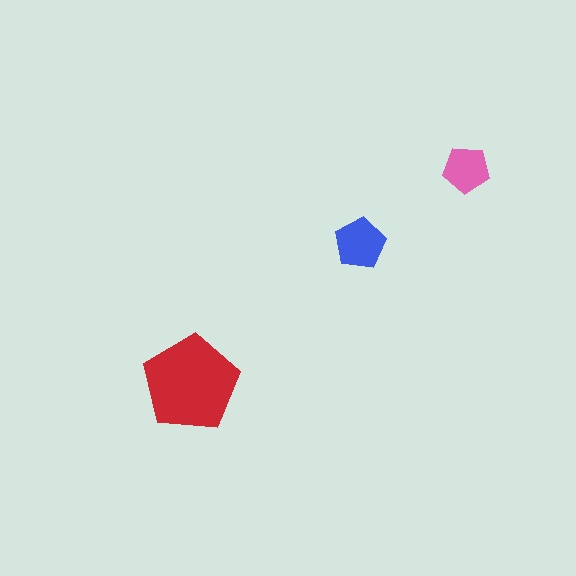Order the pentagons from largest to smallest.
the red one, the blue one, the pink one.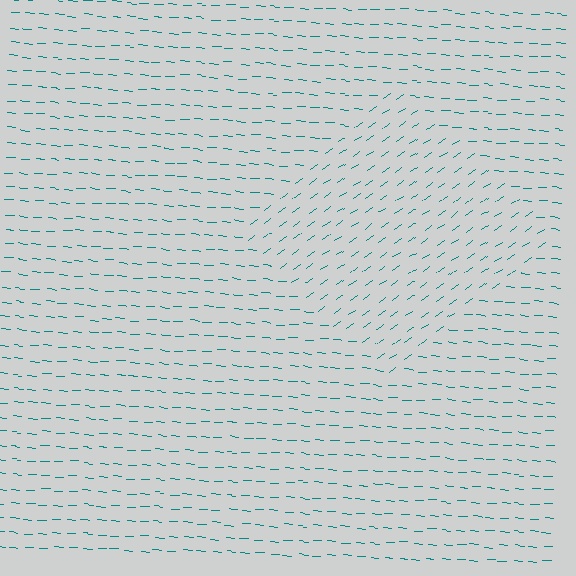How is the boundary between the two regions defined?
The boundary is defined purely by a change in line orientation (approximately 39 degrees difference). All lines are the same color and thickness.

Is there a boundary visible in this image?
Yes, there is a texture boundary formed by a change in line orientation.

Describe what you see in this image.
The image is filled with small teal line segments. A diamond region in the image has lines oriented differently from the surrounding lines, creating a visible texture boundary.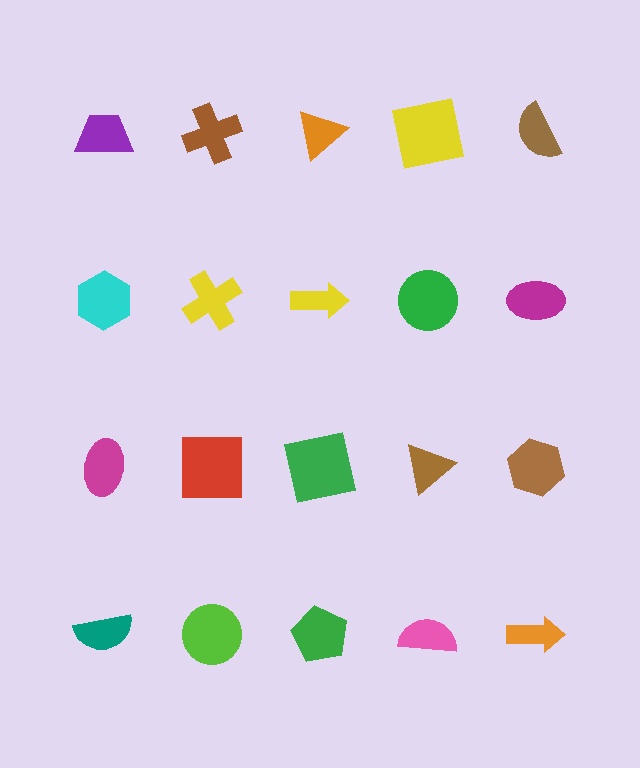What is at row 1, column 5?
A brown semicircle.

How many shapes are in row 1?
5 shapes.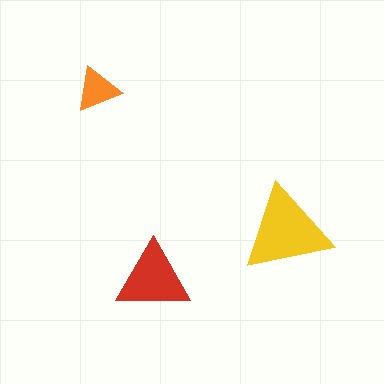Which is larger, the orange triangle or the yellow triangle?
The yellow one.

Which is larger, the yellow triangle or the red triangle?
The yellow one.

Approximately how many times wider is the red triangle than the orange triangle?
About 1.5 times wider.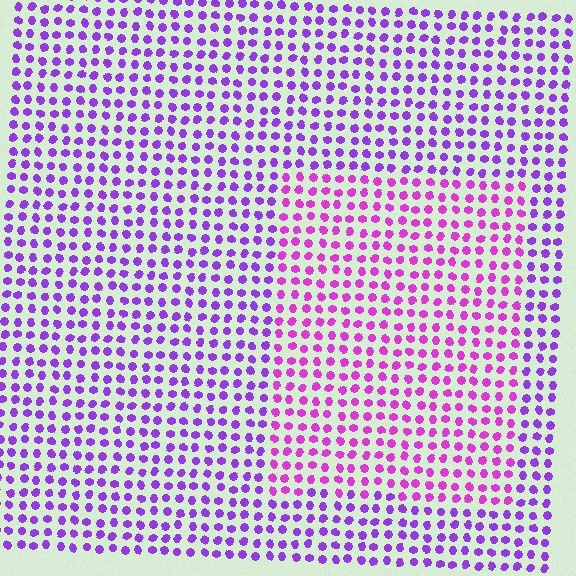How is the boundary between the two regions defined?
The boundary is defined purely by a slight shift in hue (about 29 degrees). Spacing, size, and orientation are identical on both sides.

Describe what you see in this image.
The image is filled with small purple elements in a uniform arrangement. A rectangle-shaped region is visible where the elements are tinted to a slightly different hue, forming a subtle color boundary.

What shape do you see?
I see a rectangle.